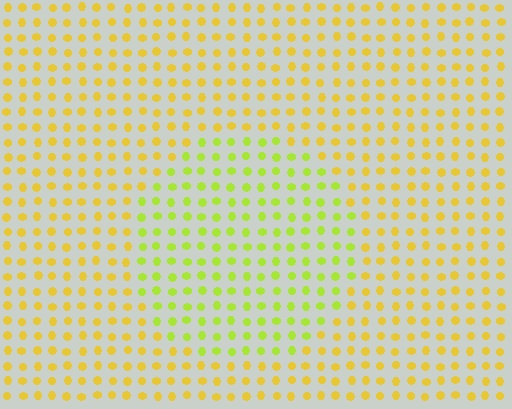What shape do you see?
I see a circle.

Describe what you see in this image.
The image is filled with small yellow elements in a uniform arrangement. A circle-shaped region is visible where the elements are tinted to a slightly different hue, forming a subtle color boundary.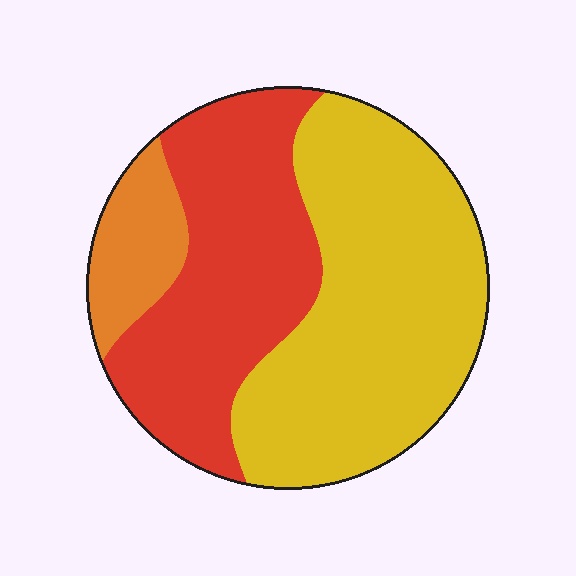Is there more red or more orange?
Red.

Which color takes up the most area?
Yellow, at roughly 50%.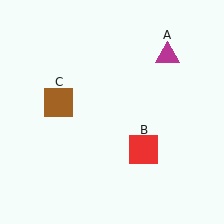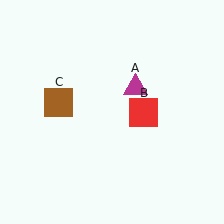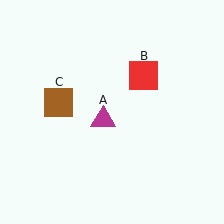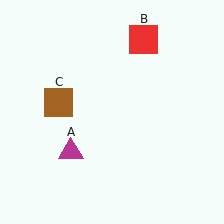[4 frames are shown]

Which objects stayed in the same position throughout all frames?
Brown square (object C) remained stationary.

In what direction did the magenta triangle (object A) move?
The magenta triangle (object A) moved down and to the left.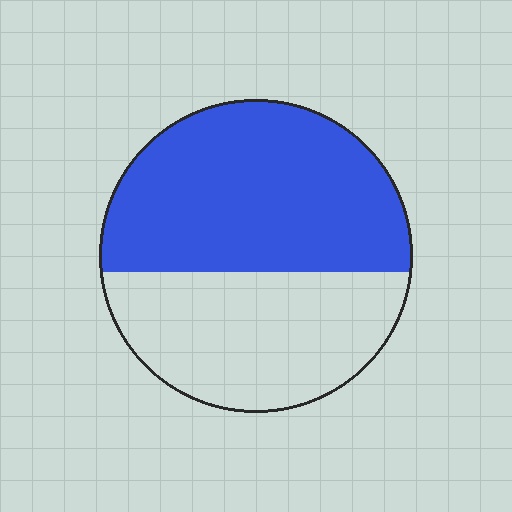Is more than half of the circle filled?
Yes.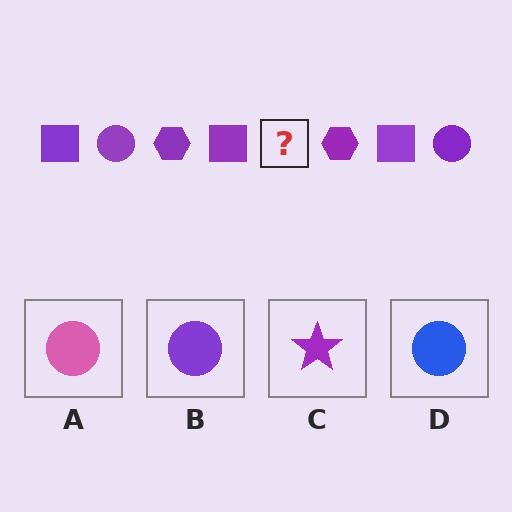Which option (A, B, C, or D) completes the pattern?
B.